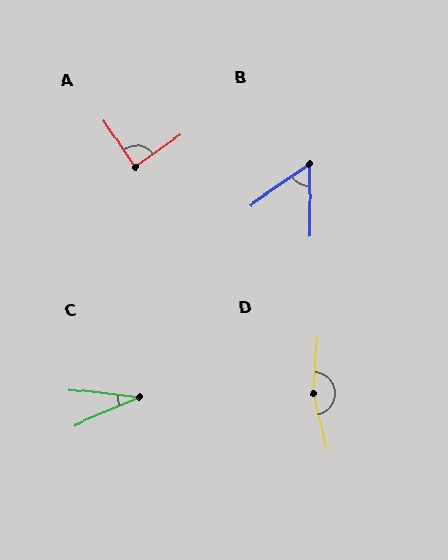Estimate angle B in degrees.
Approximately 55 degrees.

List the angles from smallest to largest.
C (30°), B (55°), A (88°), D (162°).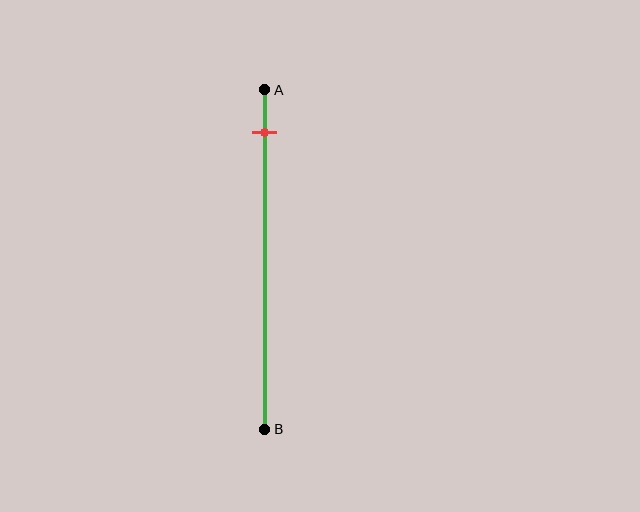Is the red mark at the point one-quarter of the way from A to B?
No, the mark is at about 15% from A, not at the 25% one-quarter point.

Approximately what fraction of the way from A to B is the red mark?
The red mark is approximately 15% of the way from A to B.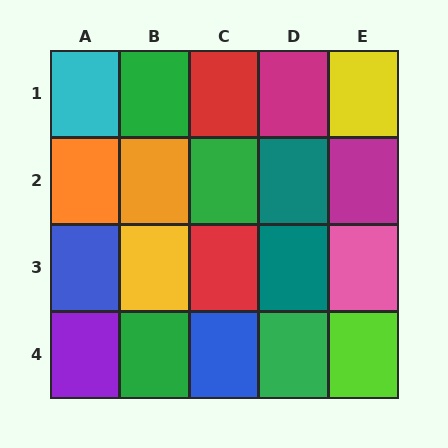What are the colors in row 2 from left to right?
Orange, orange, green, teal, magenta.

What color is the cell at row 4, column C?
Blue.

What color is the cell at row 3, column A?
Blue.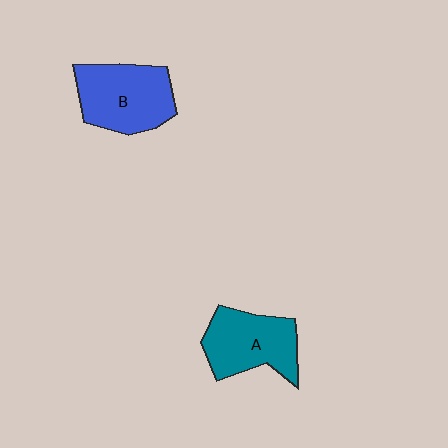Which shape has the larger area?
Shape B (blue).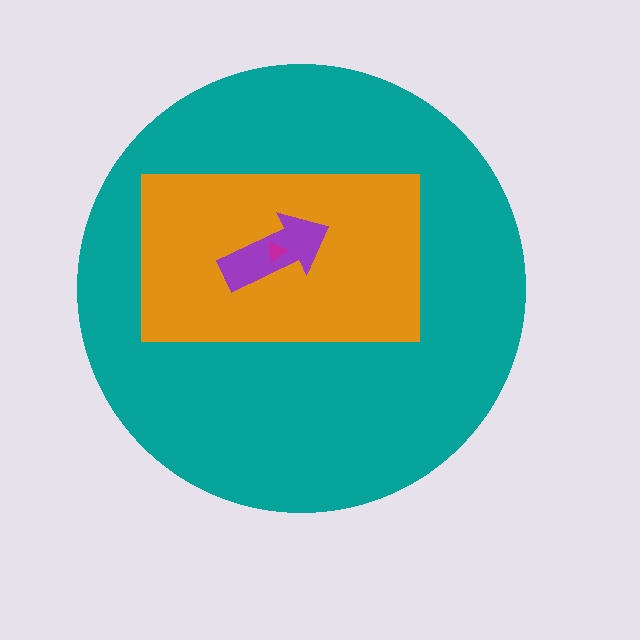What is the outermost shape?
The teal circle.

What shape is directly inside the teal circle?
The orange rectangle.